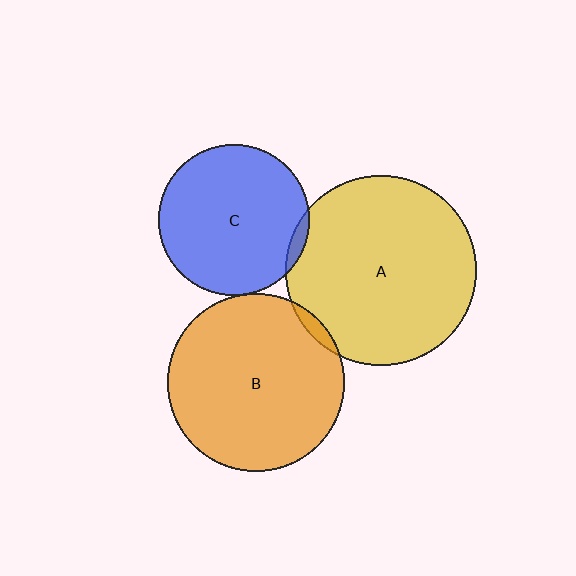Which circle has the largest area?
Circle A (yellow).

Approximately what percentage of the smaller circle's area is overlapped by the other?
Approximately 5%.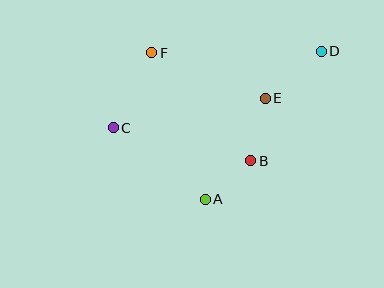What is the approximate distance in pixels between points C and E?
The distance between C and E is approximately 155 pixels.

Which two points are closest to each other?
Points A and B are closest to each other.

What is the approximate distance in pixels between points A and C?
The distance between A and C is approximately 116 pixels.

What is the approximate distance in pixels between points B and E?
The distance between B and E is approximately 64 pixels.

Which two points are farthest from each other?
Points C and D are farthest from each other.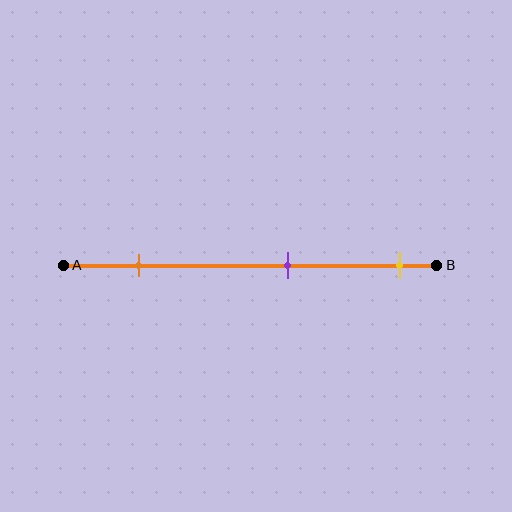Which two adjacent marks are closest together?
The purple and yellow marks are the closest adjacent pair.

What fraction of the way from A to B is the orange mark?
The orange mark is approximately 20% (0.2) of the way from A to B.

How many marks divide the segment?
There are 3 marks dividing the segment.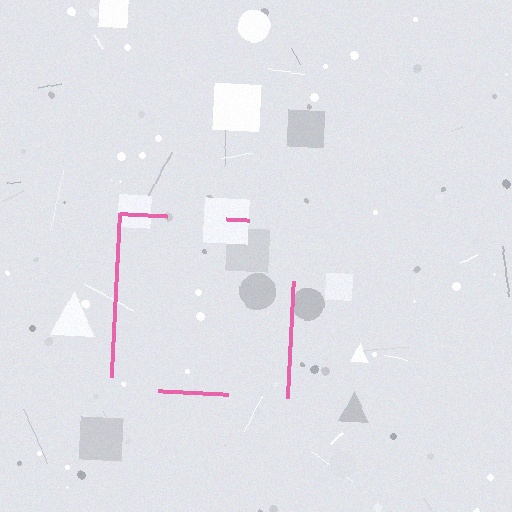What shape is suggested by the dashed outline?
The dashed outline suggests a square.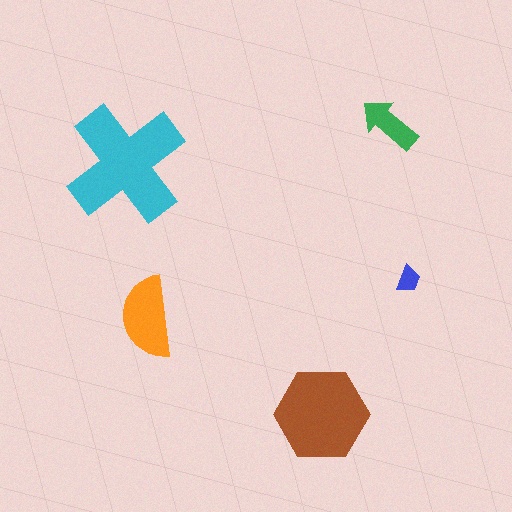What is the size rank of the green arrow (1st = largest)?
4th.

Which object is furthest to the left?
The cyan cross is leftmost.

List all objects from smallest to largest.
The blue trapezoid, the green arrow, the orange semicircle, the brown hexagon, the cyan cross.